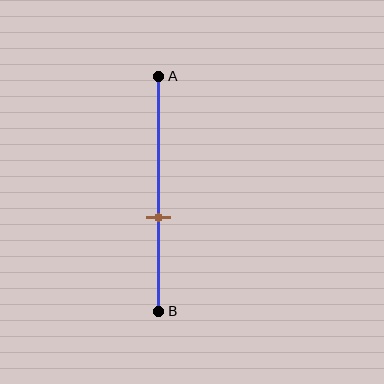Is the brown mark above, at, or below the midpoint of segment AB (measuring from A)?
The brown mark is below the midpoint of segment AB.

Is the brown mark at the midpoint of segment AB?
No, the mark is at about 60% from A, not at the 50% midpoint.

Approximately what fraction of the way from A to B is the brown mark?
The brown mark is approximately 60% of the way from A to B.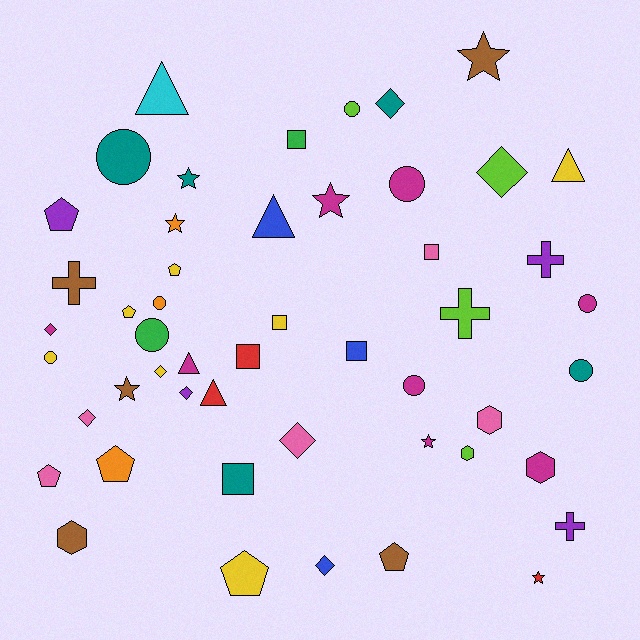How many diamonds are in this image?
There are 8 diamonds.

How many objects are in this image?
There are 50 objects.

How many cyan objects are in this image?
There is 1 cyan object.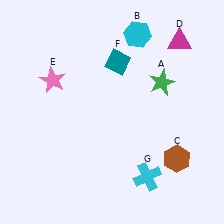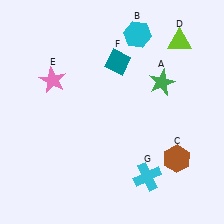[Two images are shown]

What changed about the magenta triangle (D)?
In Image 1, D is magenta. In Image 2, it changed to lime.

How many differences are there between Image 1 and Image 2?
There is 1 difference between the two images.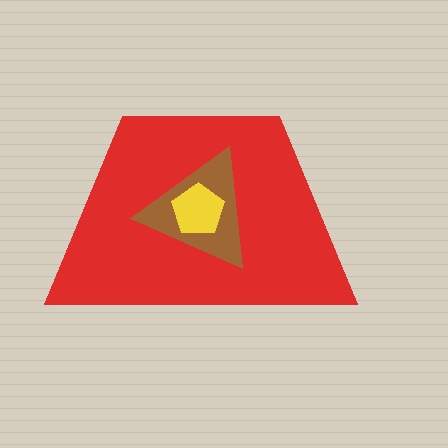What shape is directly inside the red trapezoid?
The brown triangle.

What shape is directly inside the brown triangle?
The yellow pentagon.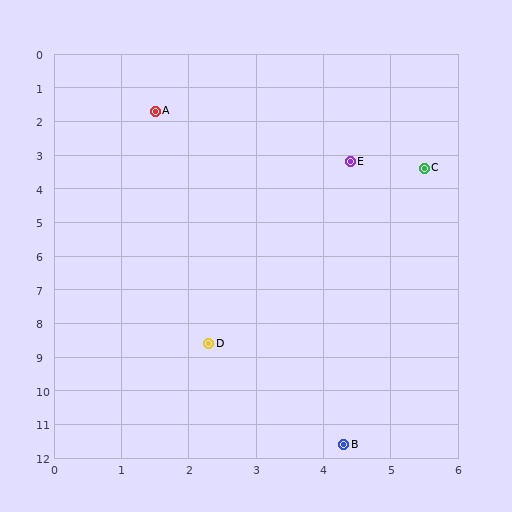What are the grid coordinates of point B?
Point B is at approximately (4.3, 11.6).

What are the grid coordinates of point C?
Point C is at approximately (5.5, 3.4).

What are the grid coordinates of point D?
Point D is at approximately (2.3, 8.6).